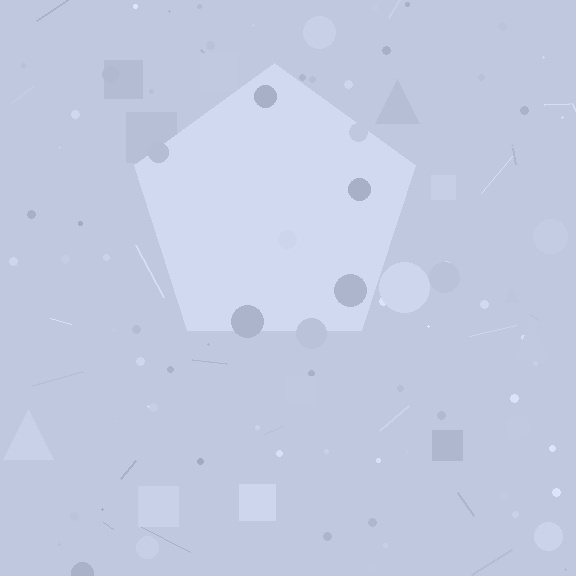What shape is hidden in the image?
A pentagon is hidden in the image.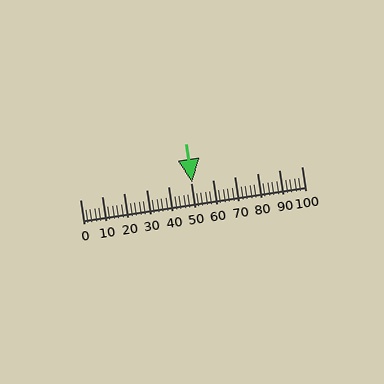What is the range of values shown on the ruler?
The ruler shows values from 0 to 100.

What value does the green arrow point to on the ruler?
The green arrow points to approximately 50.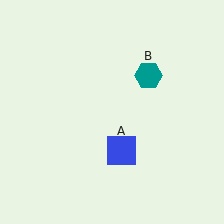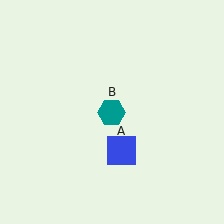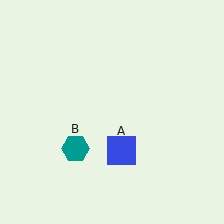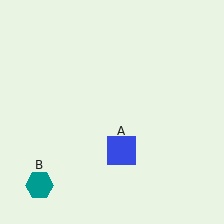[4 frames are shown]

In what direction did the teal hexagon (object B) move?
The teal hexagon (object B) moved down and to the left.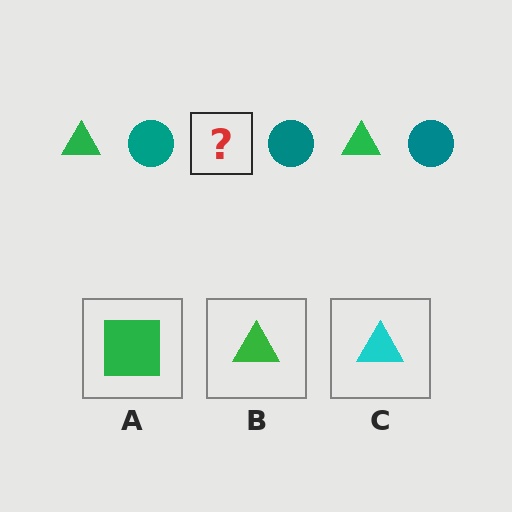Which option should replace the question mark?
Option B.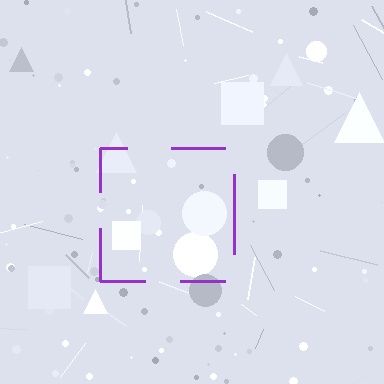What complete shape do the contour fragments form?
The contour fragments form a square.